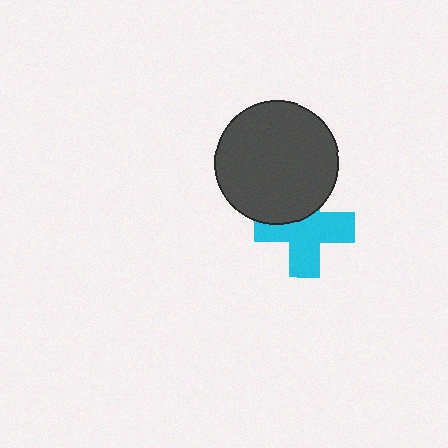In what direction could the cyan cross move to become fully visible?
The cyan cross could move down. That would shift it out from behind the dark gray circle entirely.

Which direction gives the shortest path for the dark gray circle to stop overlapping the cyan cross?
Moving up gives the shortest separation.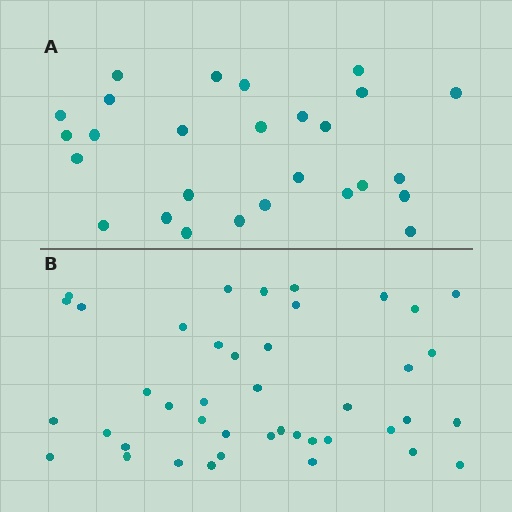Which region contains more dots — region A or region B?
Region B (the bottom region) has more dots.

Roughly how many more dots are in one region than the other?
Region B has approximately 15 more dots than region A.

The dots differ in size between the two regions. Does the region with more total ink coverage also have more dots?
No. Region A has more total ink coverage because its dots are larger, but region B actually contains more individual dots. Total area can be misleading — the number of items is what matters here.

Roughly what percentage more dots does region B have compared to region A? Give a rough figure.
About 55% more.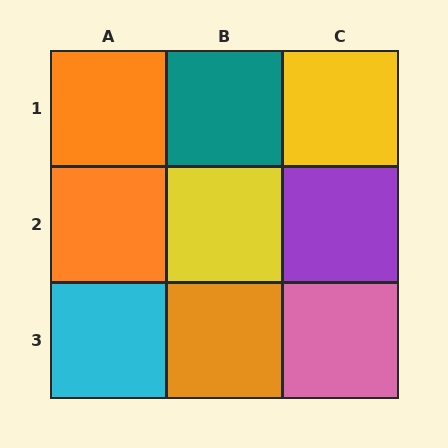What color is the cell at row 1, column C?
Yellow.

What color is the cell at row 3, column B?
Orange.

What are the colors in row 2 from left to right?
Orange, yellow, purple.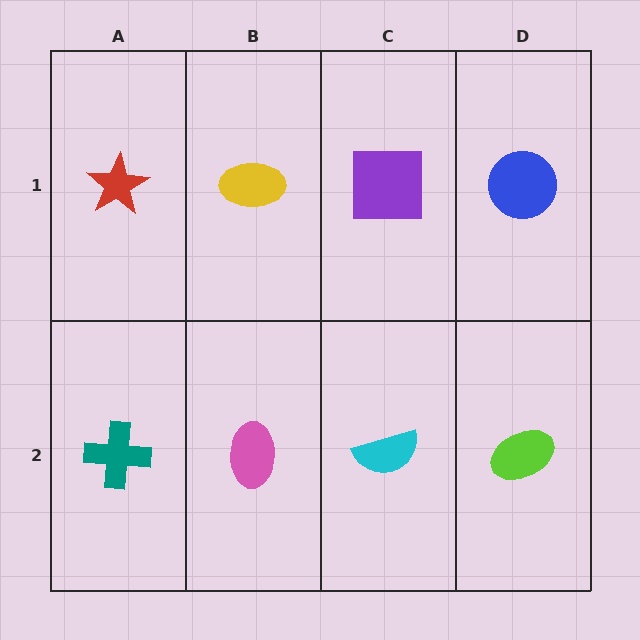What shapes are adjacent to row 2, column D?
A blue circle (row 1, column D), a cyan semicircle (row 2, column C).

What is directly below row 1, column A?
A teal cross.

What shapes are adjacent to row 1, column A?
A teal cross (row 2, column A), a yellow ellipse (row 1, column B).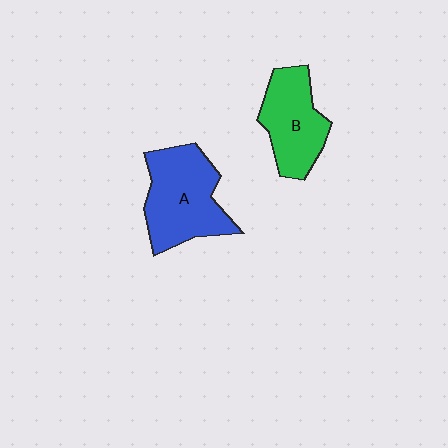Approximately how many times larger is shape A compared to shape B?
Approximately 1.3 times.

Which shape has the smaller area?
Shape B (green).